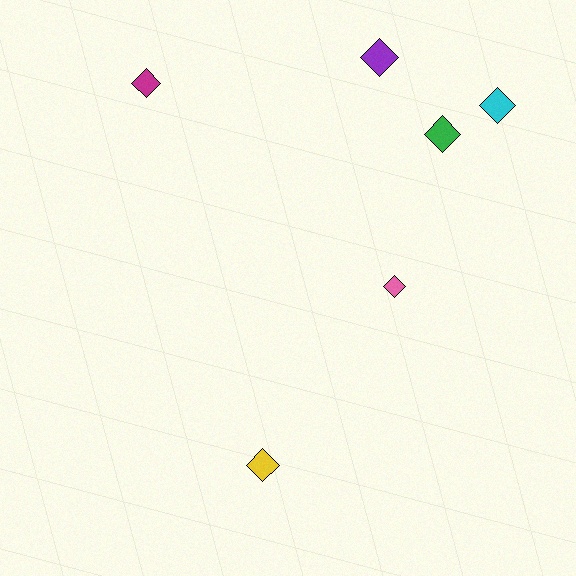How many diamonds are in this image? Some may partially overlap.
There are 6 diamonds.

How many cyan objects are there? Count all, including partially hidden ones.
There is 1 cyan object.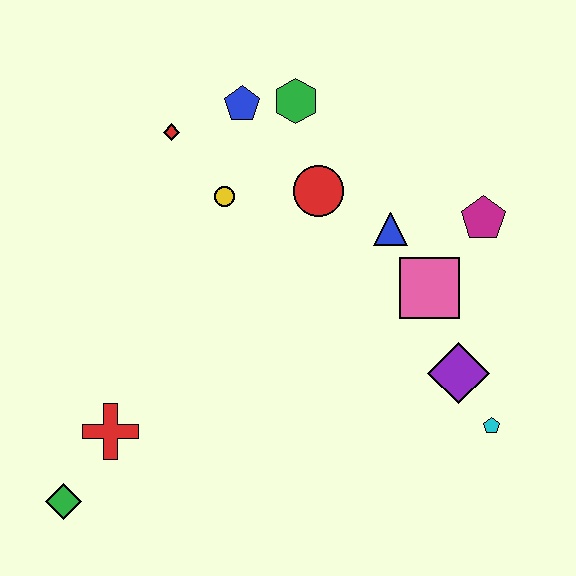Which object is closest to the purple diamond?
The cyan pentagon is closest to the purple diamond.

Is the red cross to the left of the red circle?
Yes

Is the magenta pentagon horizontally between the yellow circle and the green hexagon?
No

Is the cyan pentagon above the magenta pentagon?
No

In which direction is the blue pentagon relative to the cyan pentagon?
The blue pentagon is above the cyan pentagon.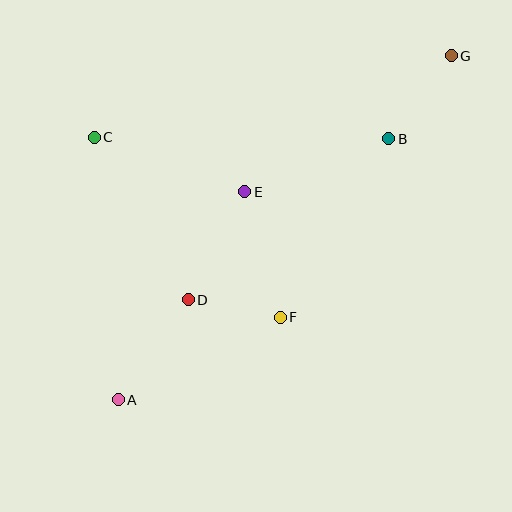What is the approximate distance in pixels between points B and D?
The distance between B and D is approximately 257 pixels.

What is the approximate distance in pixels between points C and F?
The distance between C and F is approximately 259 pixels.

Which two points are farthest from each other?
Points A and G are farthest from each other.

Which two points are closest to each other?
Points D and F are closest to each other.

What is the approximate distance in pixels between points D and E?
The distance between D and E is approximately 122 pixels.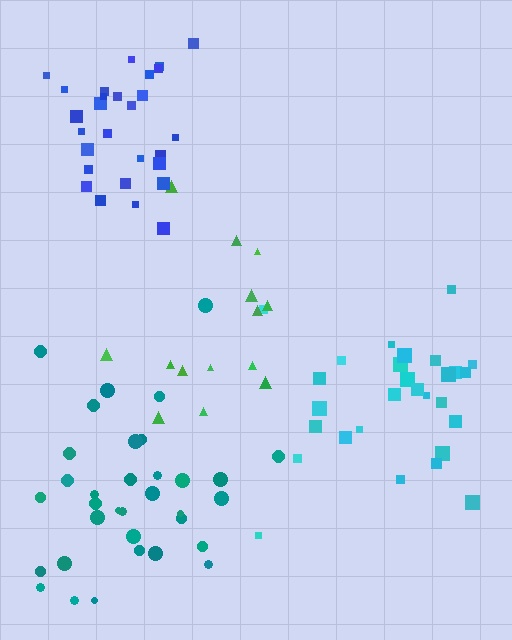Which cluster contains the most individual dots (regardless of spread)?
Teal (35).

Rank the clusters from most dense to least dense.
blue, cyan, teal, green.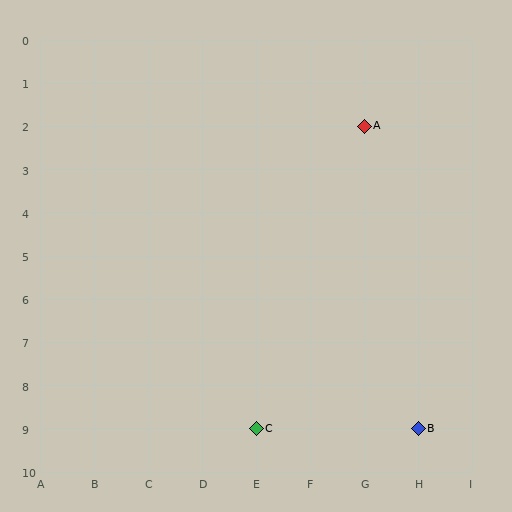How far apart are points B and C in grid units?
Points B and C are 3 columns apart.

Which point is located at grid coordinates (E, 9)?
Point C is at (E, 9).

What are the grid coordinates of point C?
Point C is at grid coordinates (E, 9).